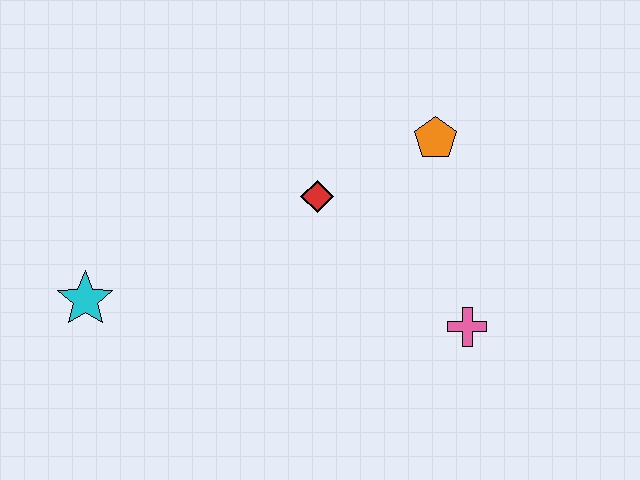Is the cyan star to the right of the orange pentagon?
No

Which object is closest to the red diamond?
The orange pentagon is closest to the red diamond.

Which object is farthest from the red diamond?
The cyan star is farthest from the red diamond.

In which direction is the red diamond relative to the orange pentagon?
The red diamond is to the left of the orange pentagon.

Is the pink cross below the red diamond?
Yes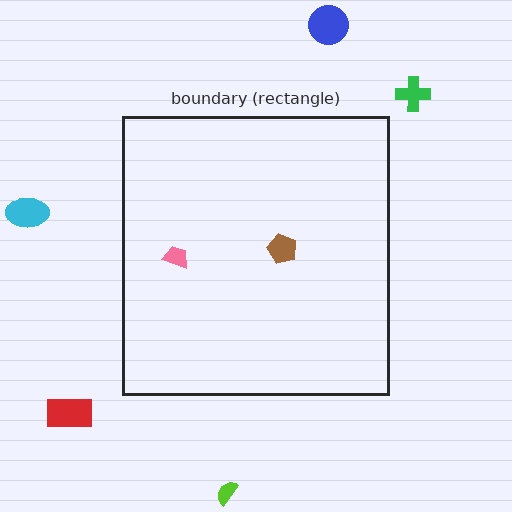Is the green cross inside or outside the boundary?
Outside.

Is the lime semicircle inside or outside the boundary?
Outside.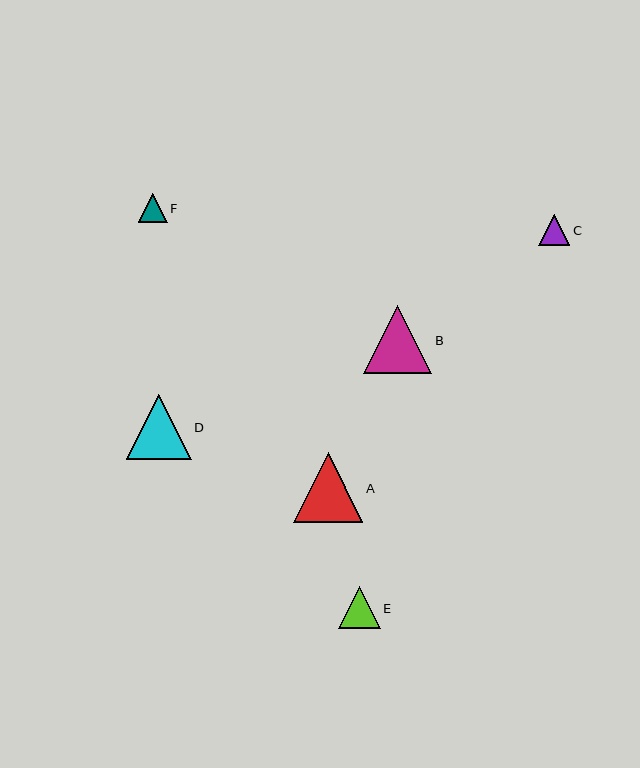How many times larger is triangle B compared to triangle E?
Triangle B is approximately 1.6 times the size of triangle E.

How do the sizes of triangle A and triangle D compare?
Triangle A and triangle D are approximately the same size.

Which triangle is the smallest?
Triangle F is the smallest with a size of approximately 29 pixels.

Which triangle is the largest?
Triangle A is the largest with a size of approximately 69 pixels.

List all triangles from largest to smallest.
From largest to smallest: A, B, D, E, C, F.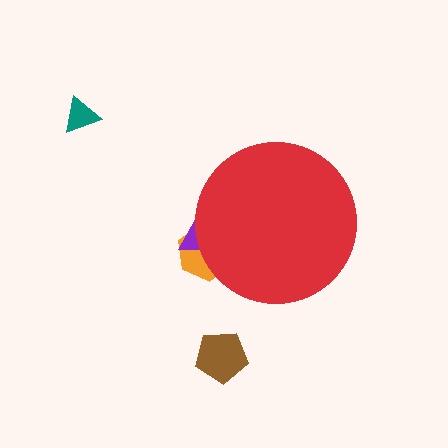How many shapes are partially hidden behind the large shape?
2 shapes are partially hidden.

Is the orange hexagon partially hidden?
Yes, the orange hexagon is partially hidden behind the red circle.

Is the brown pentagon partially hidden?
No, the brown pentagon is fully visible.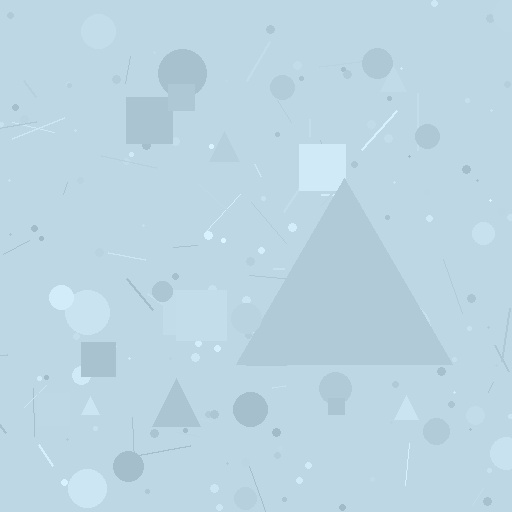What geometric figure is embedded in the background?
A triangle is embedded in the background.